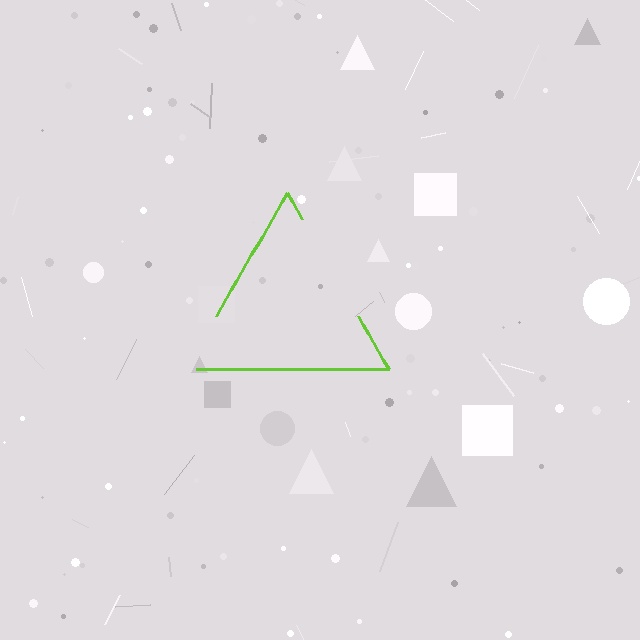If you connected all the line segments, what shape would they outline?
They would outline a triangle.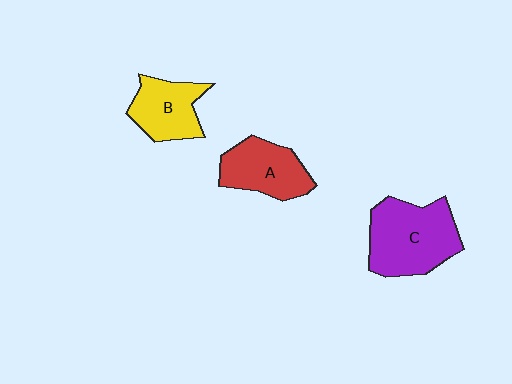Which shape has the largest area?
Shape C (purple).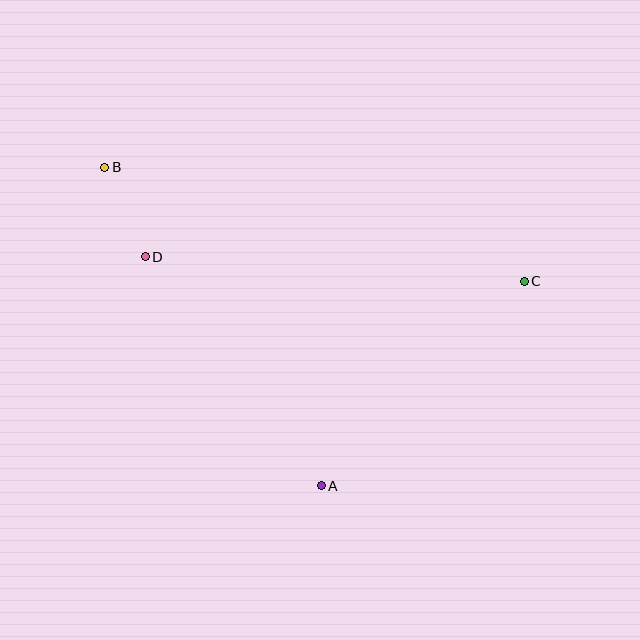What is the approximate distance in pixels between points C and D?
The distance between C and D is approximately 380 pixels.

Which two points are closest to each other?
Points B and D are closest to each other.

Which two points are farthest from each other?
Points B and C are farthest from each other.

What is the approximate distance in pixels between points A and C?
The distance between A and C is approximately 288 pixels.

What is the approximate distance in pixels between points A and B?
The distance between A and B is approximately 385 pixels.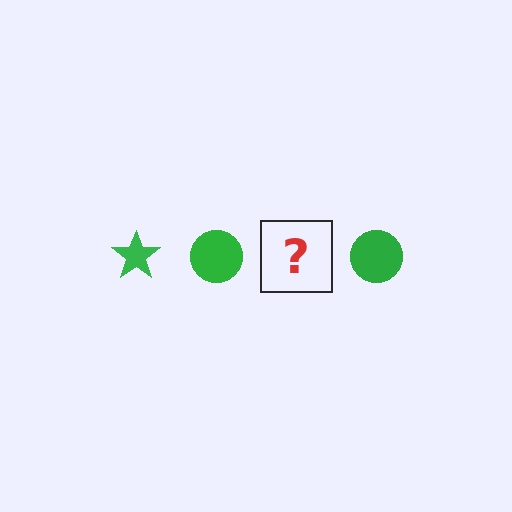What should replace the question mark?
The question mark should be replaced with a green star.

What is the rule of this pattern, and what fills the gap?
The rule is that the pattern cycles through star, circle shapes in green. The gap should be filled with a green star.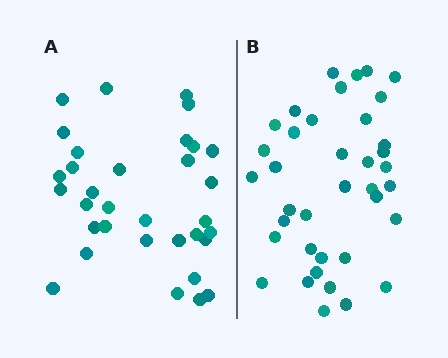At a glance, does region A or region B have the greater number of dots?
Region B (the right region) has more dots.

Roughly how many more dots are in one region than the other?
Region B has about 5 more dots than region A.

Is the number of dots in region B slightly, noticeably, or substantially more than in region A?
Region B has only slightly more — the two regions are fairly close. The ratio is roughly 1.2 to 1.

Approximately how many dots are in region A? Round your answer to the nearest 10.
About 30 dots. (The exact count is 33, which rounds to 30.)